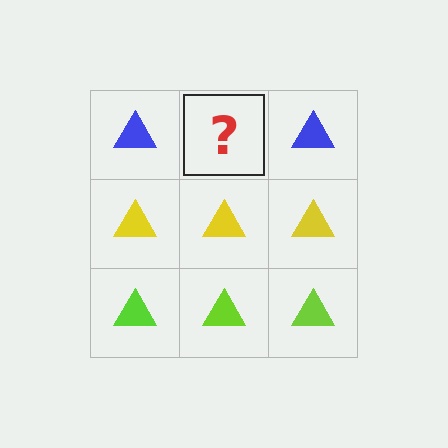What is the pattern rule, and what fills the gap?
The rule is that each row has a consistent color. The gap should be filled with a blue triangle.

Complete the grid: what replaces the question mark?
The question mark should be replaced with a blue triangle.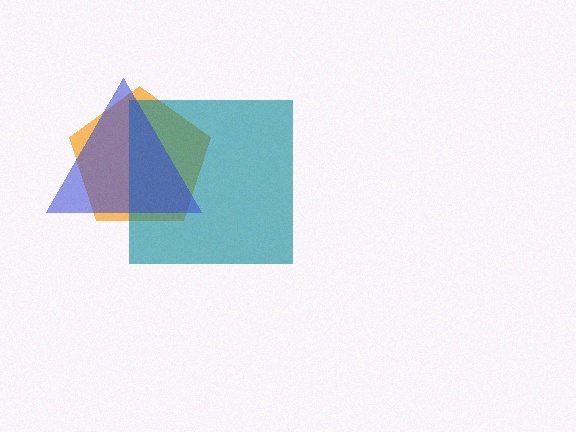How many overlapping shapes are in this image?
There are 3 overlapping shapes in the image.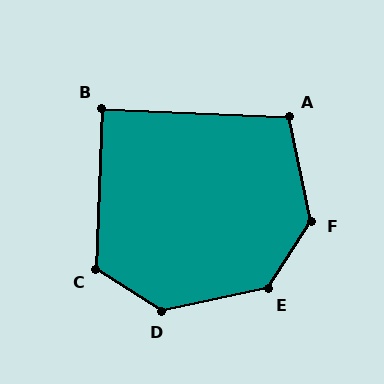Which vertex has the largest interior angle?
D, at approximately 135 degrees.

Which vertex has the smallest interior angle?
B, at approximately 89 degrees.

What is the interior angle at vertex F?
Approximately 135 degrees (obtuse).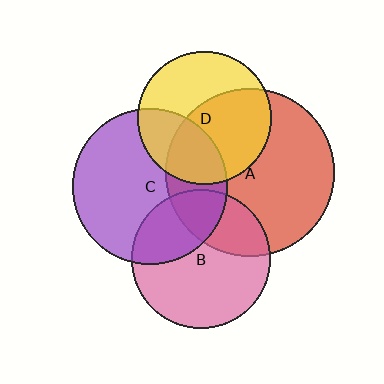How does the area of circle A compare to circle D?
Approximately 1.6 times.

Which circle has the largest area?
Circle A (red).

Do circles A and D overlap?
Yes.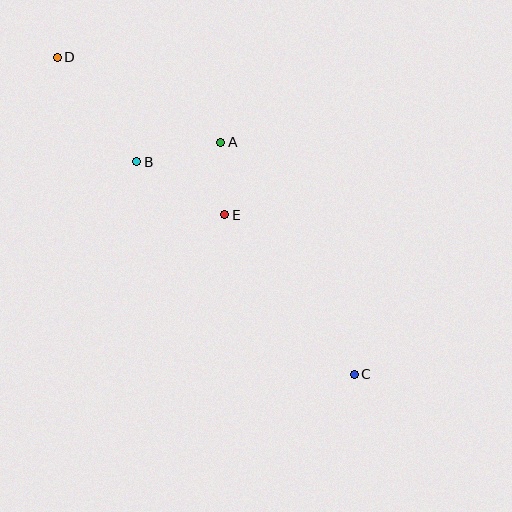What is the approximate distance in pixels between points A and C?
The distance between A and C is approximately 267 pixels.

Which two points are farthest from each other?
Points C and D are farthest from each other.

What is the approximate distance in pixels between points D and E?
The distance between D and E is approximately 230 pixels.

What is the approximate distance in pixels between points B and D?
The distance between B and D is approximately 131 pixels.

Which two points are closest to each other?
Points A and E are closest to each other.